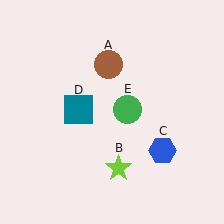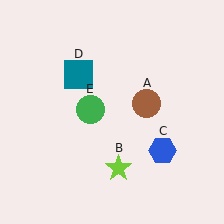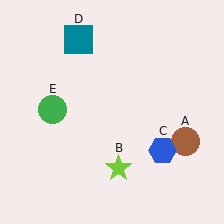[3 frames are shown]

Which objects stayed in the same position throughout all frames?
Lime star (object B) and blue hexagon (object C) remained stationary.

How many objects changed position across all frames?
3 objects changed position: brown circle (object A), teal square (object D), green circle (object E).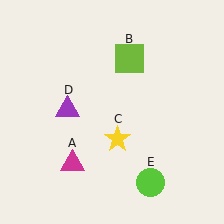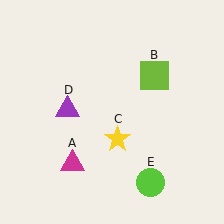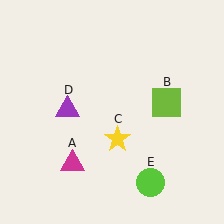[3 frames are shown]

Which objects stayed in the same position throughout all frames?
Magenta triangle (object A) and yellow star (object C) and purple triangle (object D) and lime circle (object E) remained stationary.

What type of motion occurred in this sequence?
The lime square (object B) rotated clockwise around the center of the scene.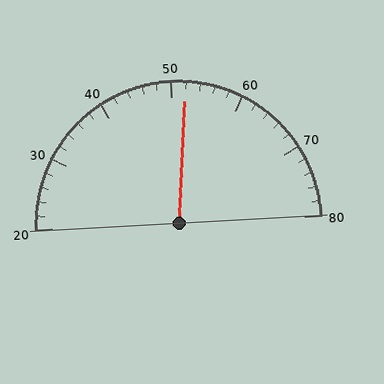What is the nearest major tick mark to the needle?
The nearest major tick mark is 50.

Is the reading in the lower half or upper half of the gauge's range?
The reading is in the upper half of the range (20 to 80).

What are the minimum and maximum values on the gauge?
The gauge ranges from 20 to 80.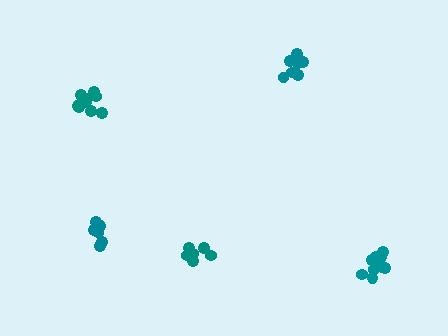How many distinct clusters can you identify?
There are 5 distinct clusters.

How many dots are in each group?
Group 1: 6 dots, Group 2: 10 dots, Group 3: 10 dots, Group 4: 7 dots, Group 5: 9 dots (42 total).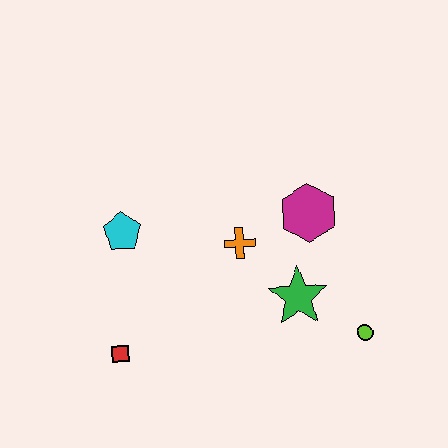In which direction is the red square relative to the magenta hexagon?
The red square is to the left of the magenta hexagon.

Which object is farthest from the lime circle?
The cyan pentagon is farthest from the lime circle.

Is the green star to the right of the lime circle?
No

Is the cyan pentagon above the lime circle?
Yes